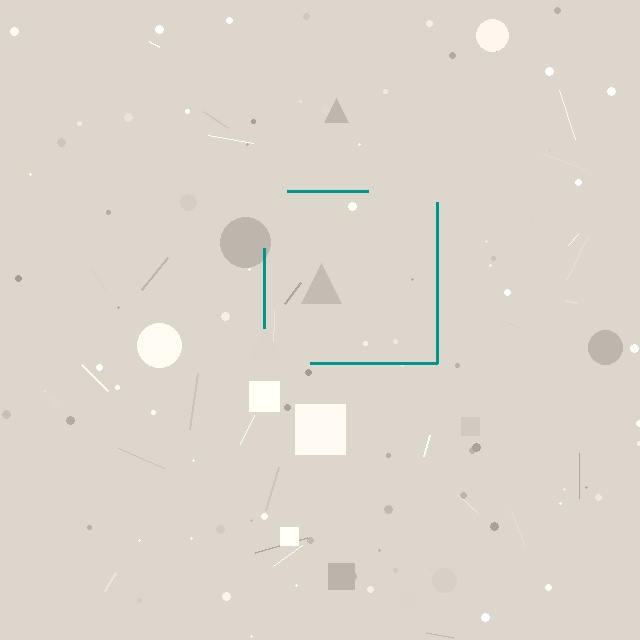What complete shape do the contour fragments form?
The contour fragments form a square.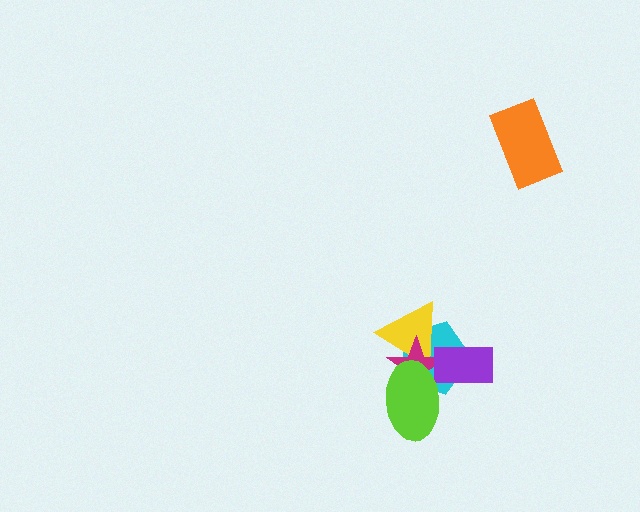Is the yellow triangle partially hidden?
Yes, it is partially covered by another shape.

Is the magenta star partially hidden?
Yes, it is partially covered by another shape.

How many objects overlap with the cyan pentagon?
4 objects overlap with the cyan pentagon.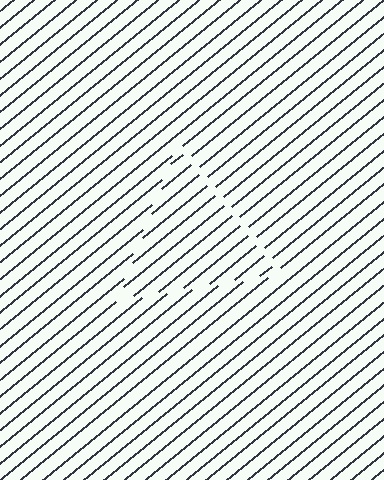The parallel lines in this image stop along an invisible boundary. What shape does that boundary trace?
An illusory triangle. The interior of the shape contains the same grating, shifted by half a period — the contour is defined by the phase discontinuity where line-ends from the inner and outer gratings abut.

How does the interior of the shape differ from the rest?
The interior of the shape contains the same grating, shifted by half a period — the contour is defined by the phase discontinuity where line-ends from the inner and outer gratings abut.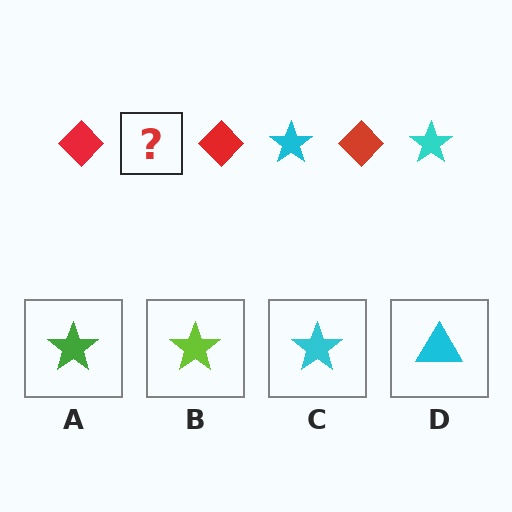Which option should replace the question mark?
Option C.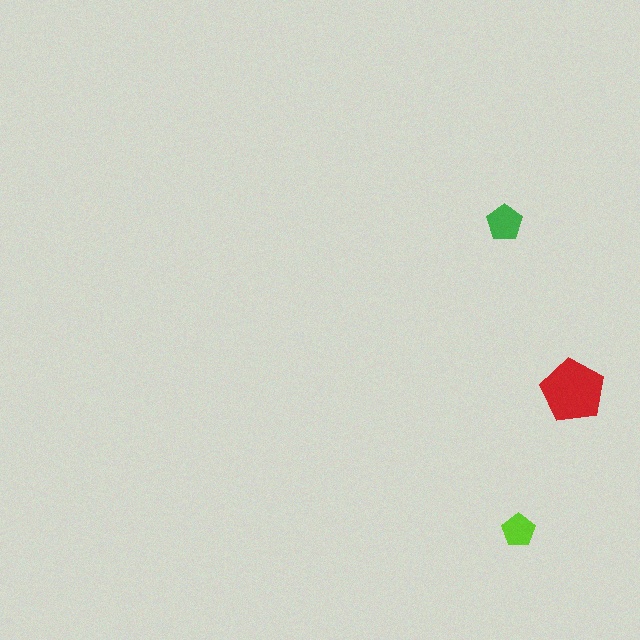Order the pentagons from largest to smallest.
the red one, the green one, the lime one.